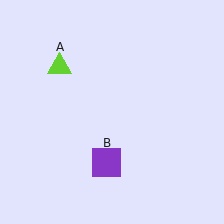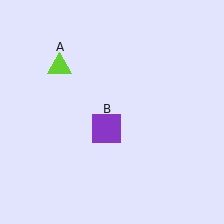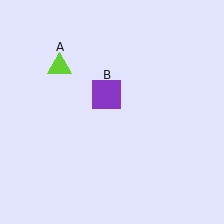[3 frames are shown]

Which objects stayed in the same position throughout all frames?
Lime triangle (object A) remained stationary.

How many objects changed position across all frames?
1 object changed position: purple square (object B).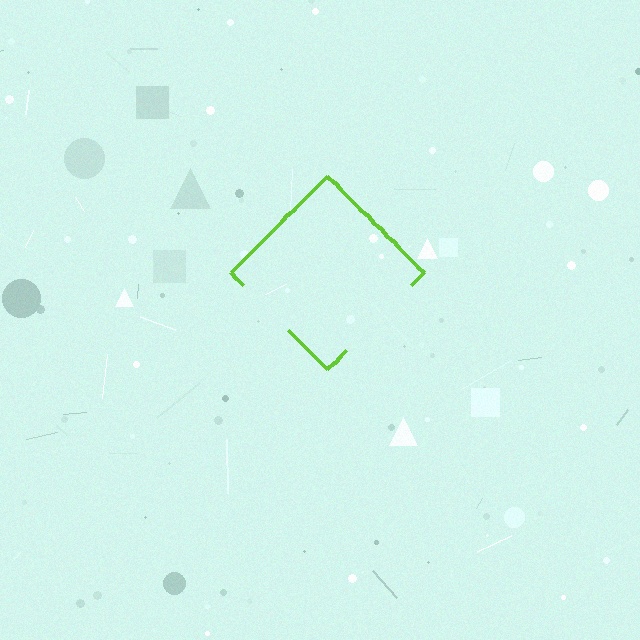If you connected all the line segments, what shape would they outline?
They would outline a diamond.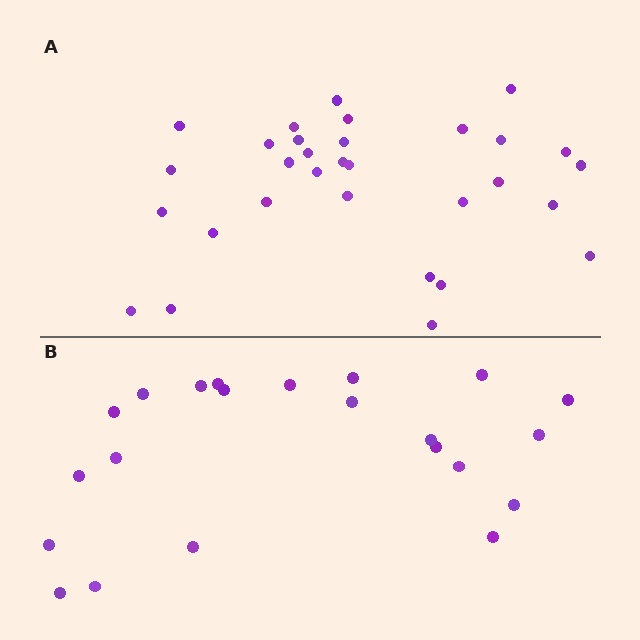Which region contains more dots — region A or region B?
Region A (the top region) has more dots.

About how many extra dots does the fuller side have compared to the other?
Region A has roughly 8 or so more dots than region B.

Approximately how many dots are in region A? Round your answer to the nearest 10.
About 30 dots. (The exact count is 31, which rounds to 30.)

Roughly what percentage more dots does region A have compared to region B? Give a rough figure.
About 40% more.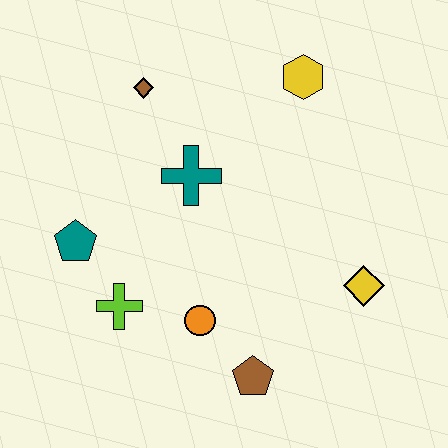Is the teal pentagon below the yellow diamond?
No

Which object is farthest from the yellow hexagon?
The brown pentagon is farthest from the yellow hexagon.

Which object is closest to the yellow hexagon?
The teal cross is closest to the yellow hexagon.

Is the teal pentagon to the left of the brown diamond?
Yes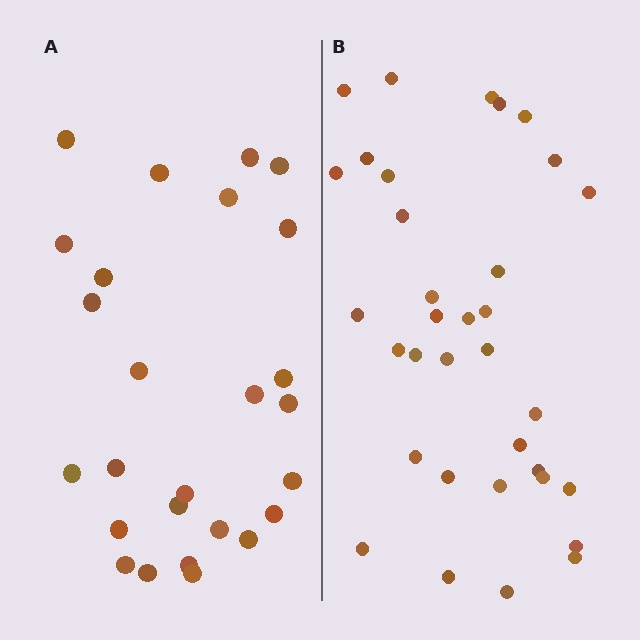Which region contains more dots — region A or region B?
Region B (the right region) has more dots.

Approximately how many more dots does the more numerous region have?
Region B has roughly 8 or so more dots than region A.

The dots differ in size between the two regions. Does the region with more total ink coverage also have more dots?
No. Region A has more total ink coverage because its dots are larger, but region B actually contains more individual dots. Total area can be misleading — the number of items is what matters here.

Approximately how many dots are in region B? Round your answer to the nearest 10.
About 30 dots. (The exact count is 34, which rounds to 30.)